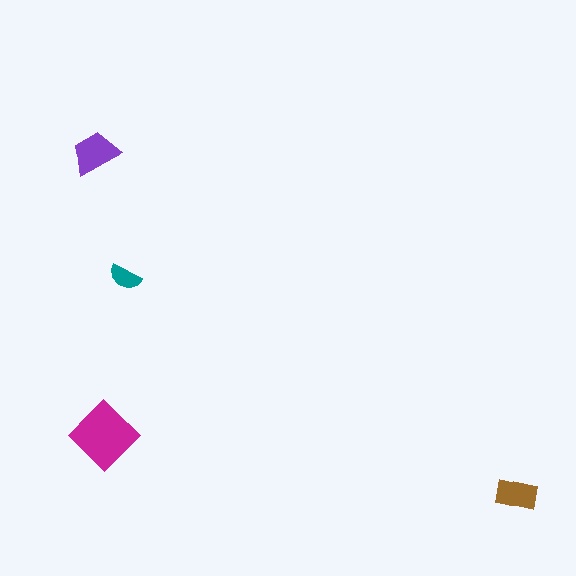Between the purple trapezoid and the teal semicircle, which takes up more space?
The purple trapezoid.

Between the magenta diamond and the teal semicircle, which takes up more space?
The magenta diamond.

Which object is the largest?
The magenta diamond.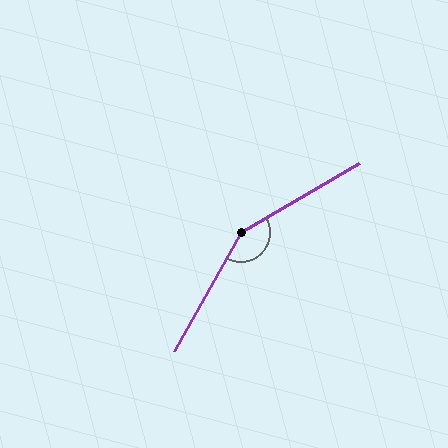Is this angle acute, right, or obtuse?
It is obtuse.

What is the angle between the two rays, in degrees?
Approximately 150 degrees.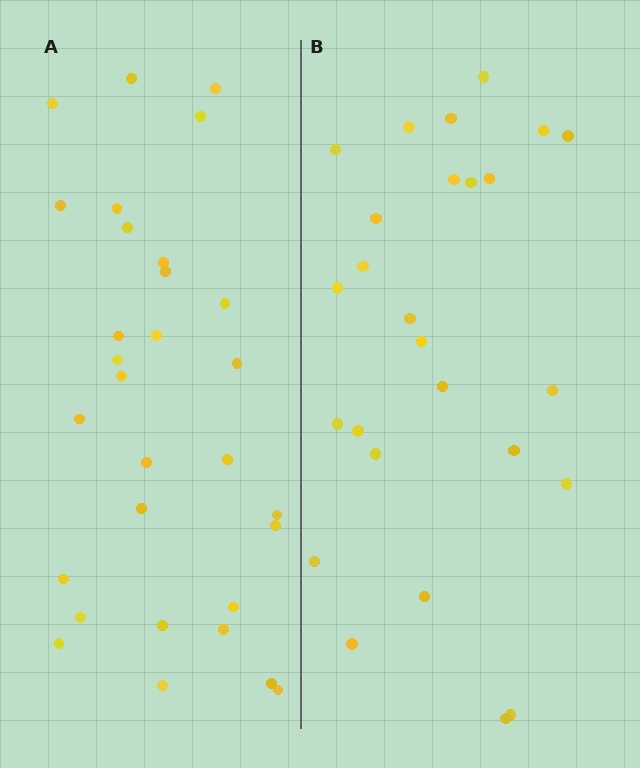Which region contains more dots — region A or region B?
Region A (the left region) has more dots.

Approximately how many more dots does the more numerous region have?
Region A has about 4 more dots than region B.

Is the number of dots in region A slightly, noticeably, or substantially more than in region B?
Region A has only slightly more — the two regions are fairly close. The ratio is roughly 1.2 to 1.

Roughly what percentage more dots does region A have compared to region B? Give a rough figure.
About 15% more.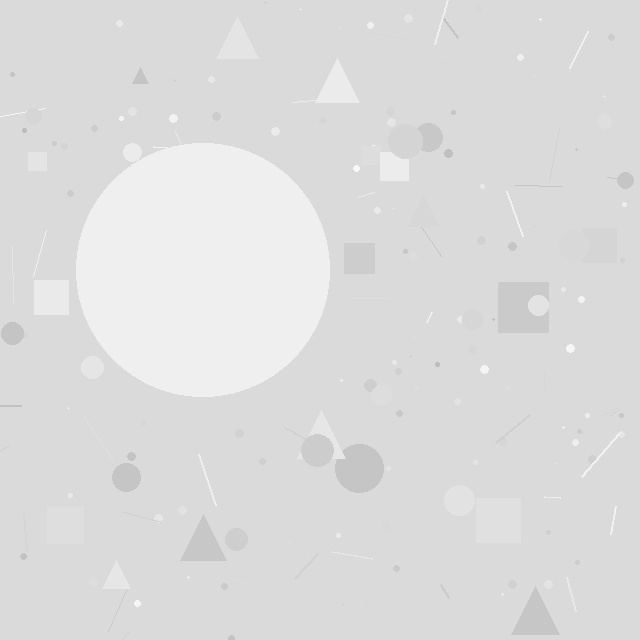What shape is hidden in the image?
A circle is hidden in the image.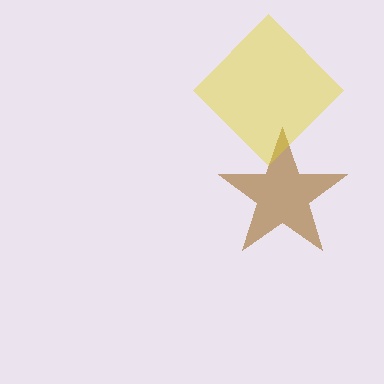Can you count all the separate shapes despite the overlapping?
Yes, there are 2 separate shapes.